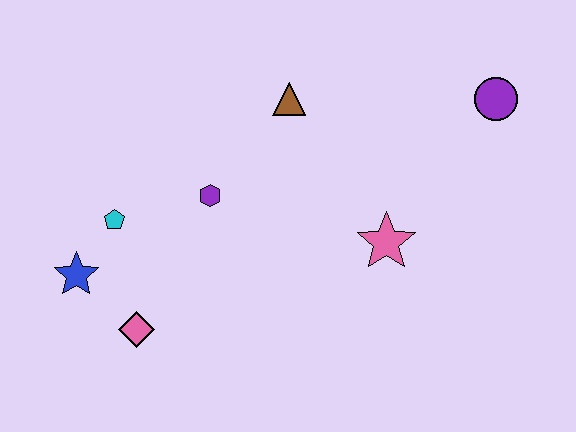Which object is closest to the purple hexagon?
The cyan pentagon is closest to the purple hexagon.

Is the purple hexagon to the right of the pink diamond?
Yes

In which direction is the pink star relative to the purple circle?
The pink star is below the purple circle.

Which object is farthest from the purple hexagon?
The purple circle is farthest from the purple hexagon.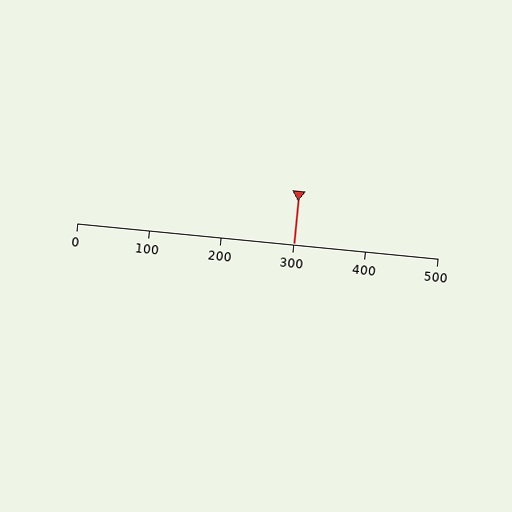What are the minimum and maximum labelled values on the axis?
The axis runs from 0 to 500.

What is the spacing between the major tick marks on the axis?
The major ticks are spaced 100 apart.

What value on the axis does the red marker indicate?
The marker indicates approximately 300.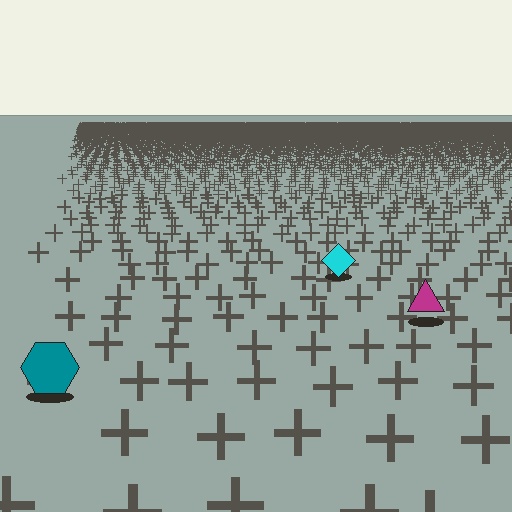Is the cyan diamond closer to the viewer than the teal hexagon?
No. The teal hexagon is closer — you can tell from the texture gradient: the ground texture is coarser near it.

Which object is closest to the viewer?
The teal hexagon is closest. The texture marks near it are larger and more spread out.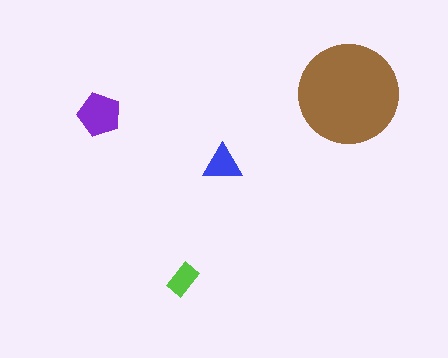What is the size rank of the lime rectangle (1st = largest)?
4th.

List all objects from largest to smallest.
The brown circle, the purple pentagon, the blue triangle, the lime rectangle.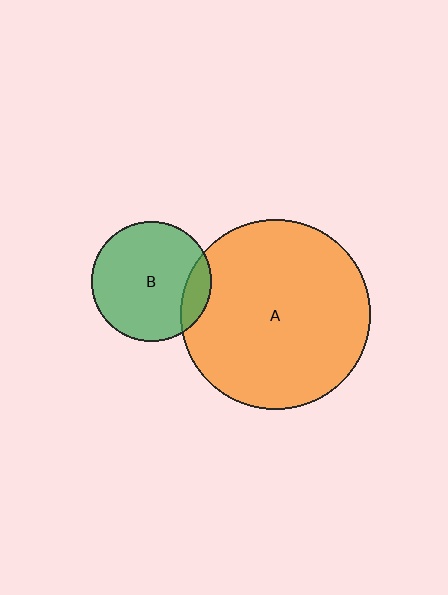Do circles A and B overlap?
Yes.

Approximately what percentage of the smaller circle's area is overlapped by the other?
Approximately 15%.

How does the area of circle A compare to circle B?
Approximately 2.5 times.